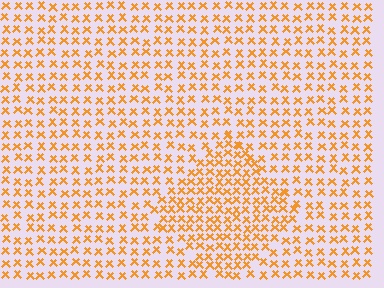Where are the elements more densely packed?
The elements are more densely packed inside the diamond boundary.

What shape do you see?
I see a diamond.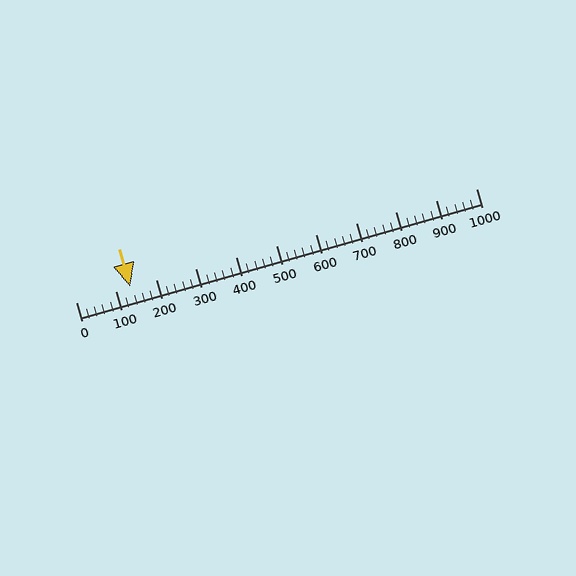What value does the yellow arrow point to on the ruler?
The yellow arrow points to approximately 136.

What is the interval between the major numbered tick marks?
The major tick marks are spaced 100 units apart.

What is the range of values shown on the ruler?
The ruler shows values from 0 to 1000.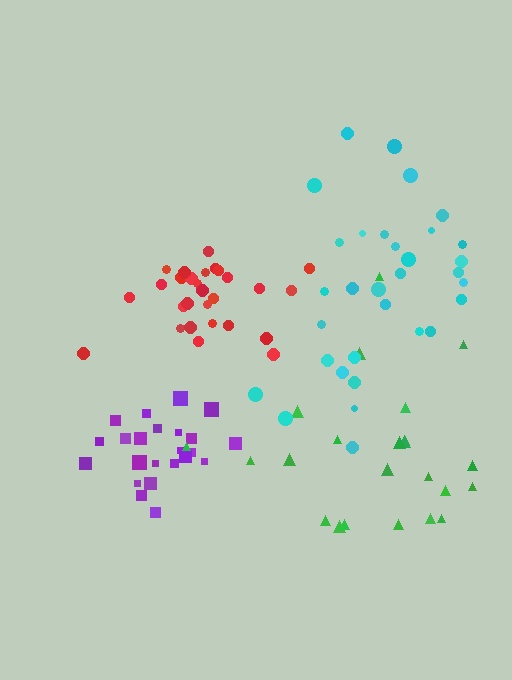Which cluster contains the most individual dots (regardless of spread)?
Cyan (32).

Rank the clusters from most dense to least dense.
red, purple, cyan, green.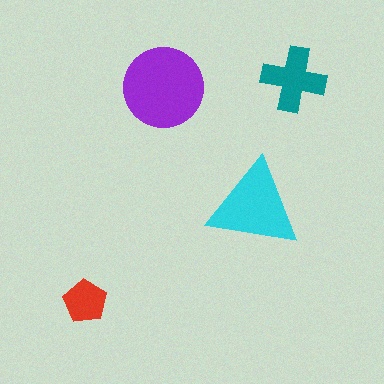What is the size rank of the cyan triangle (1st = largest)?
2nd.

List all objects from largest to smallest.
The purple circle, the cyan triangle, the teal cross, the red pentagon.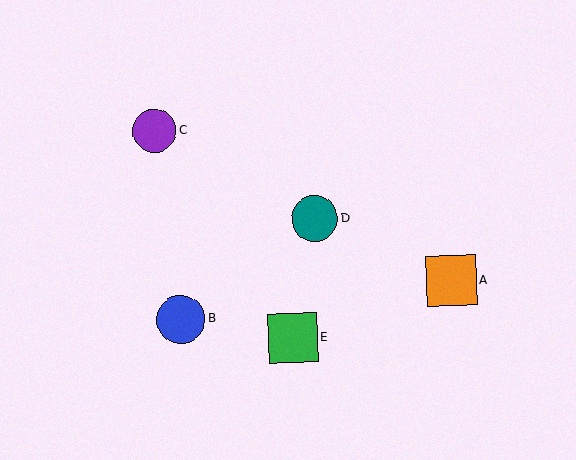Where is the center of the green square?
The center of the green square is at (293, 338).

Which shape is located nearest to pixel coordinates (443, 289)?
The orange square (labeled A) at (452, 281) is nearest to that location.